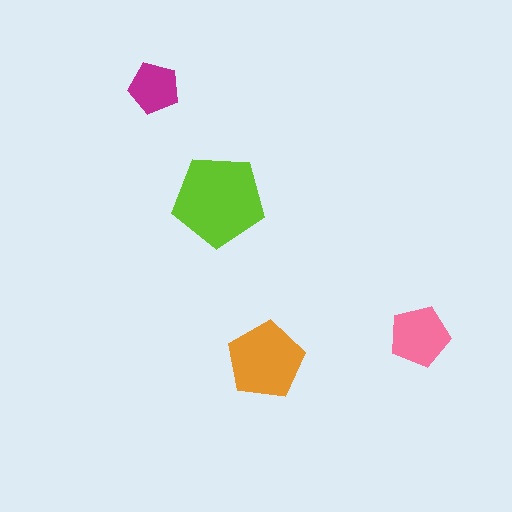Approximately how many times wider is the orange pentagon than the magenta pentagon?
About 1.5 times wider.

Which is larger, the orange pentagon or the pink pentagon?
The orange one.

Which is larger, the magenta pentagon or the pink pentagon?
The pink one.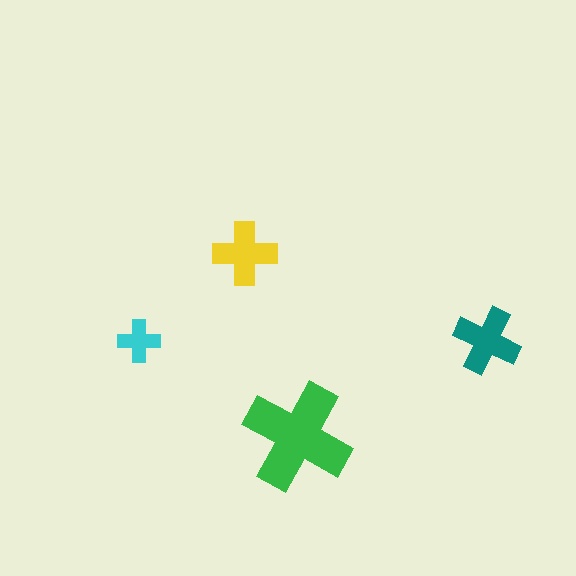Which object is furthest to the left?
The cyan cross is leftmost.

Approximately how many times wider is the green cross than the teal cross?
About 1.5 times wider.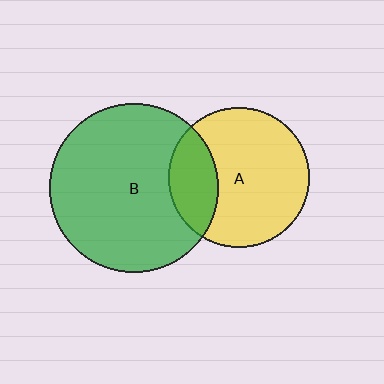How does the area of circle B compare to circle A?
Approximately 1.4 times.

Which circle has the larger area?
Circle B (green).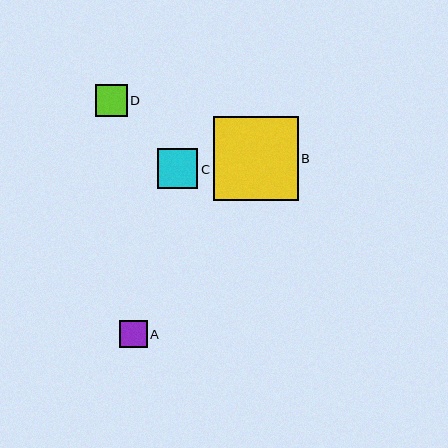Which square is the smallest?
Square A is the smallest with a size of approximately 27 pixels.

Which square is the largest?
Square B is the largest with a size of approximately 84 pixels.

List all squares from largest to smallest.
From largest to smallest: B, C, D, A.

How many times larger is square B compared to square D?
Square B is approximately 2.7 times the size of square D.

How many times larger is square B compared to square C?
Square B is approximately 2.1 times the size of square C.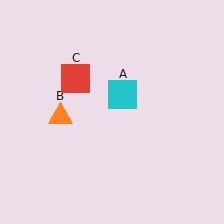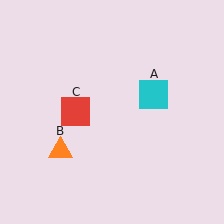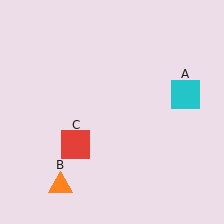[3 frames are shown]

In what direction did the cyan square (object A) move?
The cyan square (object A) moved right.